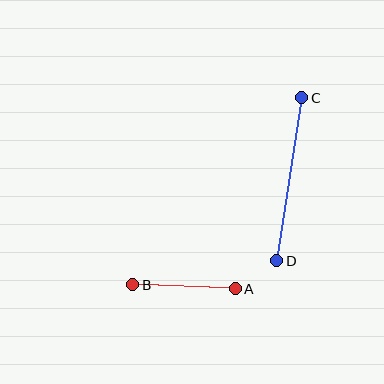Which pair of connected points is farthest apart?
Points C and D are farthest apart.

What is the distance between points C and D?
The distance is approximately 165 pixels.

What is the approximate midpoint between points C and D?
The midpoint is at approximately (289, 179) pixels.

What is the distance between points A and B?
The distance is approximately 103 pixels.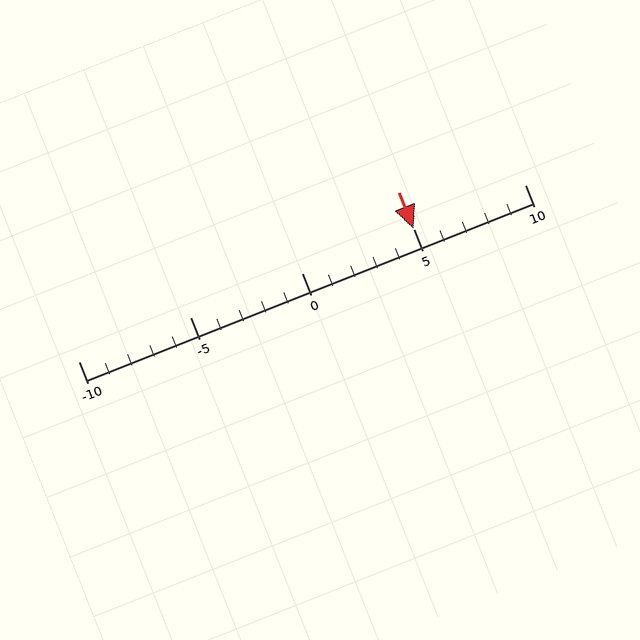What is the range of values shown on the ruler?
The ruler shows values from -10 to 10.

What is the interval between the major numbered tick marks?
The major tick marks are spaced 5 units apart.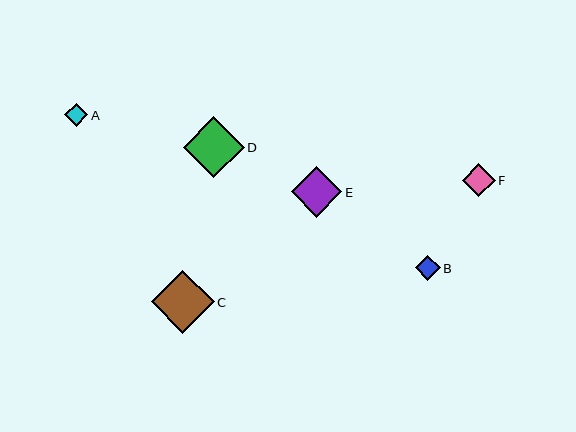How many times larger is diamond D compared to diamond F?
Diamond D is approximately 1.9 times the size of diamond F.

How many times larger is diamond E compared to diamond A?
Diamond E is approximately 2.2 times the size of diamond A.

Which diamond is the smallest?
Diamond A is the smallest with a size of approximately 23 pixels.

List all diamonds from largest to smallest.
From largest to smallest: C, D, E, F, B, A.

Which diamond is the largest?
Diamond C is the largest with a size of approximately 63 pixels.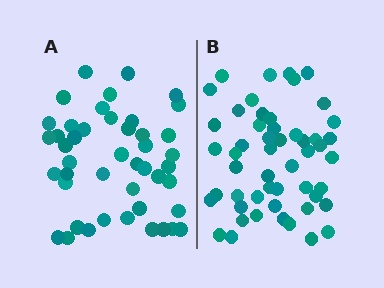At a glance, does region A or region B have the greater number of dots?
Region B (the right region) has more dots.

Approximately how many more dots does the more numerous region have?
Region B has roughly 8 or so more dots than region A.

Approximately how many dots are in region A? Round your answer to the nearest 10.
About 40 dots. (The exact count is 45, which rounds to 40.)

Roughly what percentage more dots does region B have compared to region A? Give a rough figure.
About 15% more.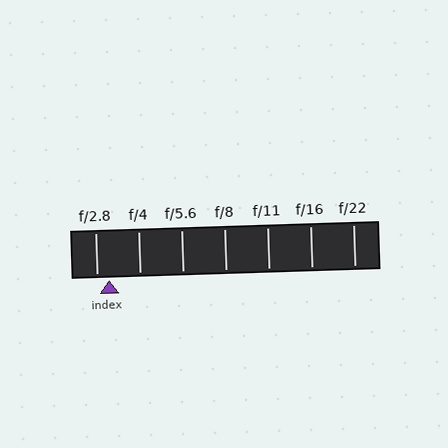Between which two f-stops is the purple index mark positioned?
The index mark is between f/2.8 and f/4.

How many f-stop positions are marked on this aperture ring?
There are 7 f-stop positions marked.